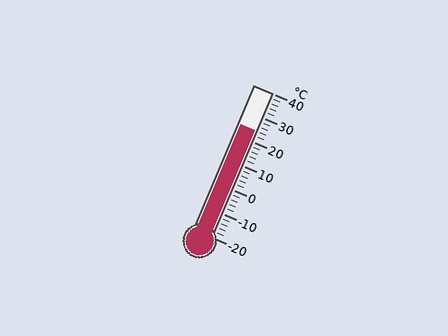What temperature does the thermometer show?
The thermometer shows approximately 24°C.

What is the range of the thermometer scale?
The thermometer scale ranges from -20°C to 40°C.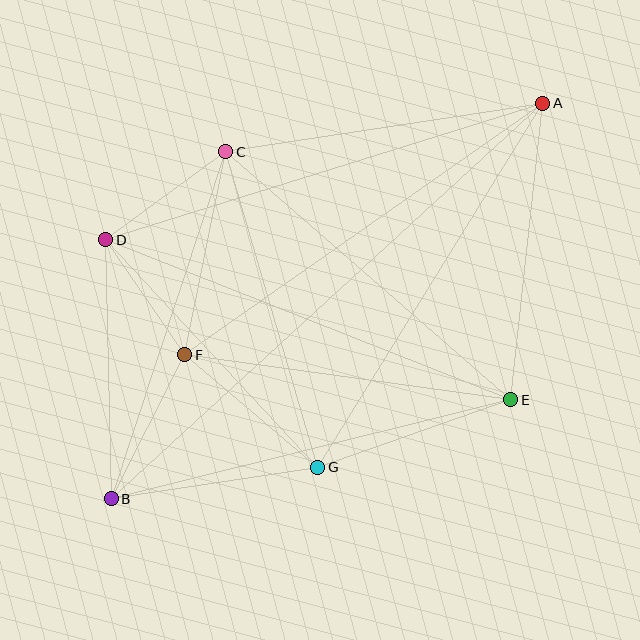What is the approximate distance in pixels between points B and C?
The distance between B and C is approximately 366 pixels.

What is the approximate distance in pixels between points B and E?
The distance between B and E is approximately 412 pixels.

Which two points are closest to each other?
Points D and F are closest to each other.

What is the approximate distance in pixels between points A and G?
The distance between A and G is approximately 428 pixels.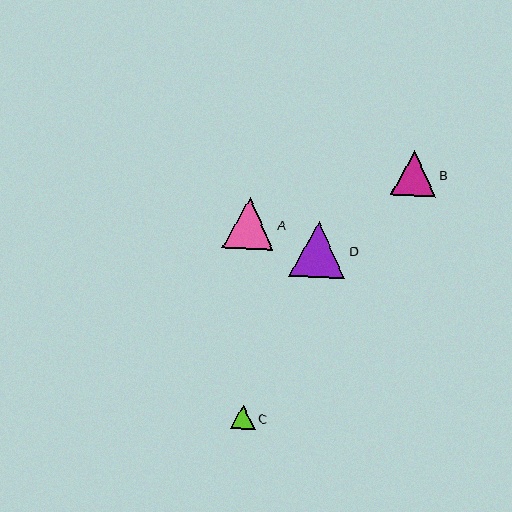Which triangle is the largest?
Triangle D is the largest with a size of approximately 57 pixels.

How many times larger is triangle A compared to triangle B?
Triangle A is approximately 1.1 times the size of triangle B.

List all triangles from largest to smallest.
From largest to smallest: D, A, B, C.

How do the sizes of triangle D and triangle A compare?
Triangle D and triangle A are approximately the same size.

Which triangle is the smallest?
Triangle C is the smallest with a size of approximately 24 pixels.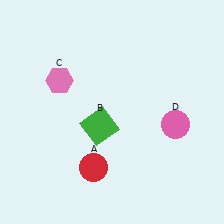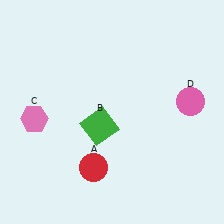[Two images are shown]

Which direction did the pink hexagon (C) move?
The pink hexagon (C) moved down.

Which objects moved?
The objects that moved are: the pink hexagon (C), the pink circle (D).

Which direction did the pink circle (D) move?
The pink circle (D) moved up.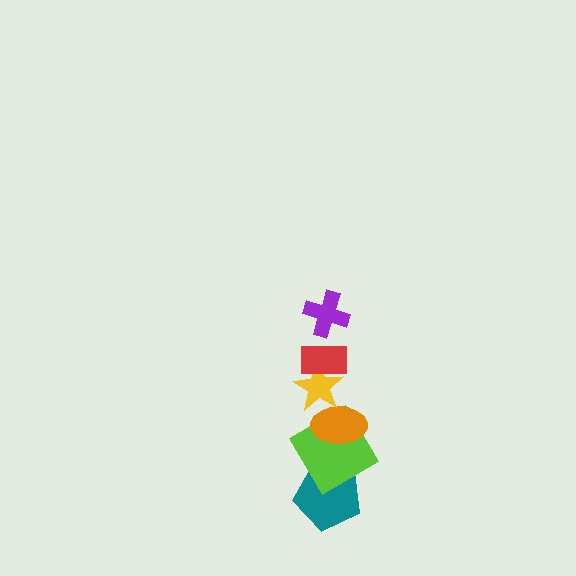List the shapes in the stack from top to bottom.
From top to bottom: the purple cross, the red rectangle, the yellow star, the orange ellipse, the lime diamond, the teal pentagon.